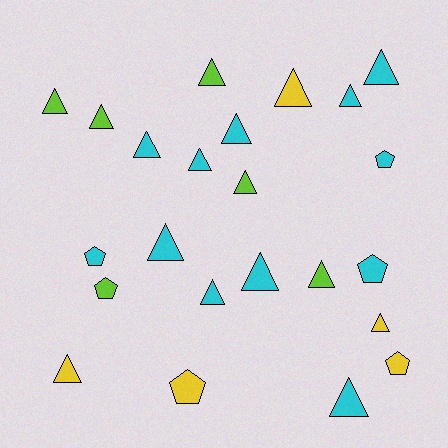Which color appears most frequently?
Cyan, with 12 objects.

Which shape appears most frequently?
Triangle, with 17 objects.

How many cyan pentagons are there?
There are 3 cyan pentagons.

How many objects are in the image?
There are 23 objects.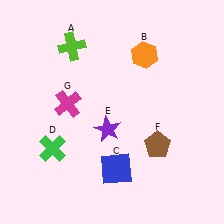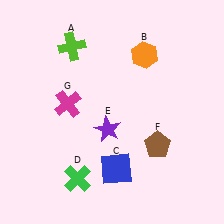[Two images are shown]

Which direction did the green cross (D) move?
The green cross (D) moved down.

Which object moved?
The green cross (D) moved down.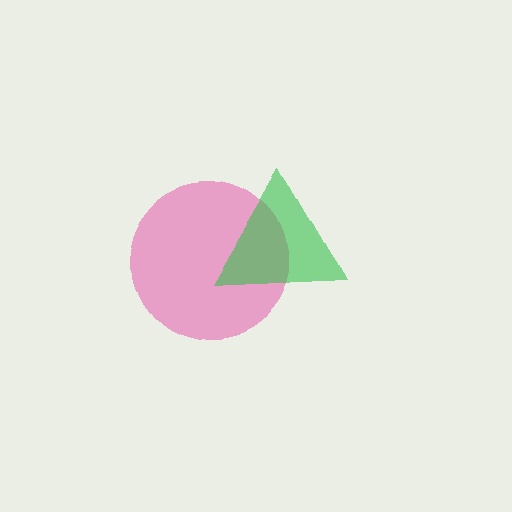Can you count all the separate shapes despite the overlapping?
Yes, there are 2 separate shapes.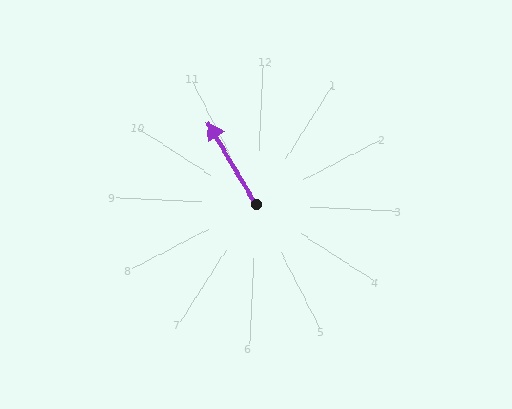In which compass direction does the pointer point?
Northwest.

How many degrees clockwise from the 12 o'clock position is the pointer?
Approximately 327 degrees.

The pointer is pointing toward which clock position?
Roughly 11 o'clock.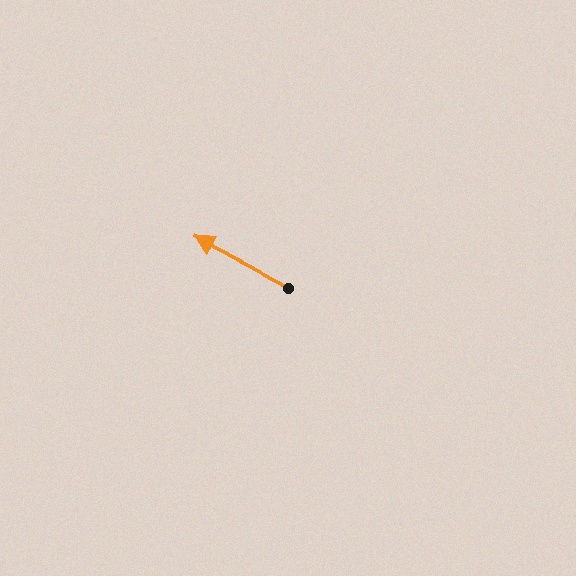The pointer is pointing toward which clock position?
Roughly 10 o'clock.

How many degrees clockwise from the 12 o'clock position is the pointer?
Approximately 298 degrees.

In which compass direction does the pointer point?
Northwest.